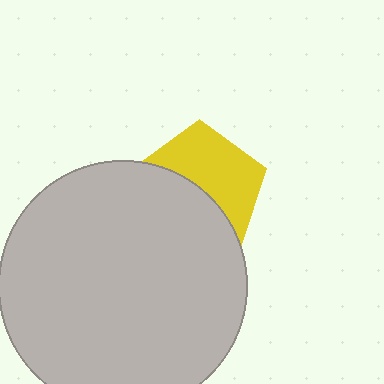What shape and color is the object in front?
The object in front is a light gray circle.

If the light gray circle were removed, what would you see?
You would see the complete yellow pentagon.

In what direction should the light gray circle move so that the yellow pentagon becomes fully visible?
The light gray circle should move down. That is the shortest direction to clear the overlap and leave the yellow pentagon fully visible.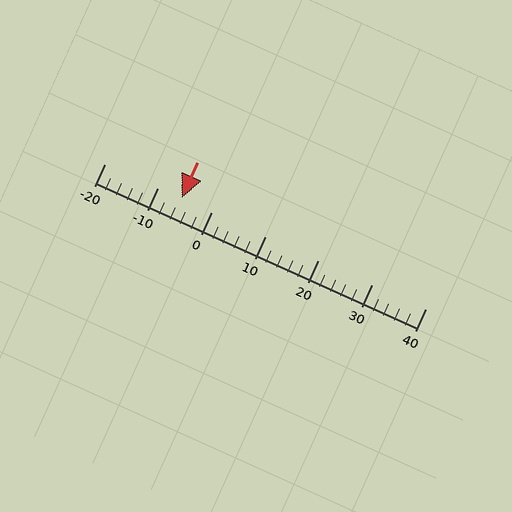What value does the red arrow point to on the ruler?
The red arrow points to approximately -6.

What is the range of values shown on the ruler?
The ruler shows values from -20 to 40.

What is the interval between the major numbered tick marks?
The major tick marks are spaced 10 units apart.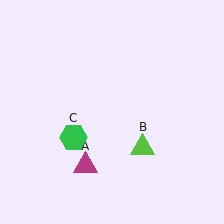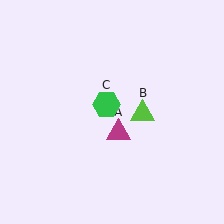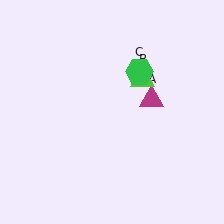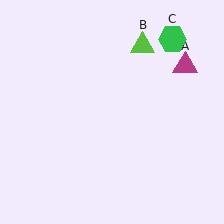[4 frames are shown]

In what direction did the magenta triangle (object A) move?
The magenta triangle (object A) moved up and to the right.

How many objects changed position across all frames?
3 objects changed position: magenta triangle (object A), lime triangle (object B), green hexagon (object C).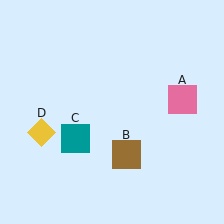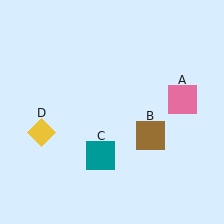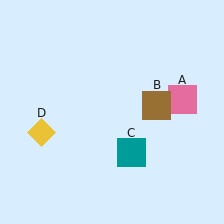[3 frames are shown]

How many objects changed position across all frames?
2 objects changed position: brown square (object B), teal square (object C).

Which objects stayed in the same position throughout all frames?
Pink square (object A) and yellow diamond (object D) remained stationary.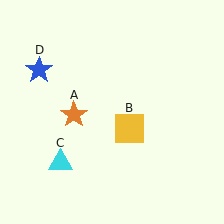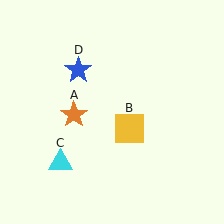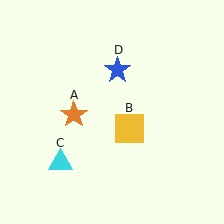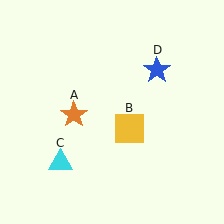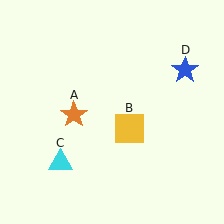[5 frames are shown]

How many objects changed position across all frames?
1 object changed position: blue star (object D).